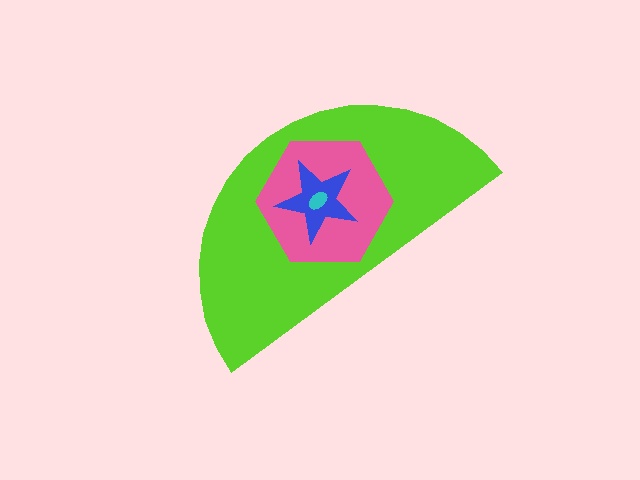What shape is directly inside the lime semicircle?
The pink hexagon.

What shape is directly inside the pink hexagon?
The blue star.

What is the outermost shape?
The lime semicircle.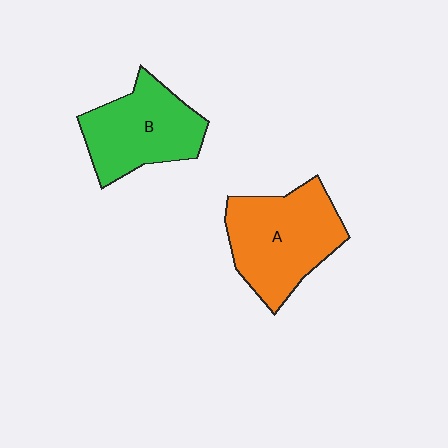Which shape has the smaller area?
Shape B (green).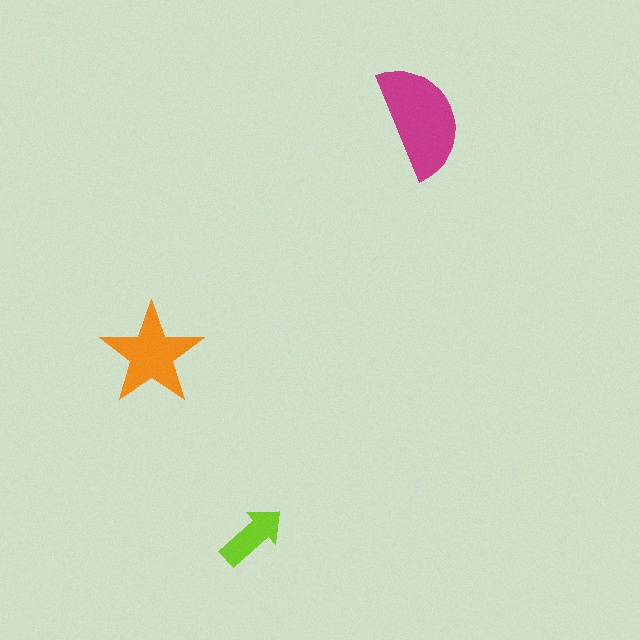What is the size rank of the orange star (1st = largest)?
2nd.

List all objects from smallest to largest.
The lime arrow, the orange star, the magenta semicircle.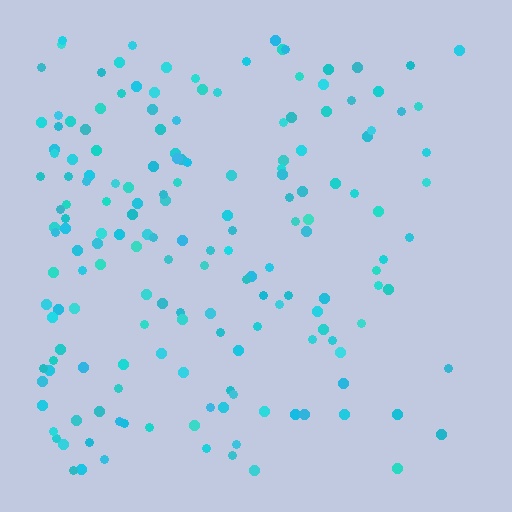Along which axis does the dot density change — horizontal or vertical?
Horizontal.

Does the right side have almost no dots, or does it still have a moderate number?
Still a moderate number, just noticeably fewer than the left.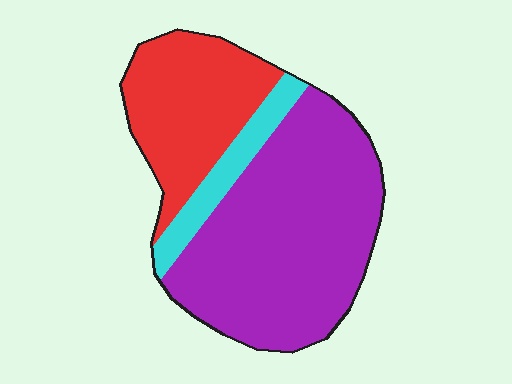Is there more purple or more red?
Purple.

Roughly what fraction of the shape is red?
Red takes up about one third (1/3) of the shape.